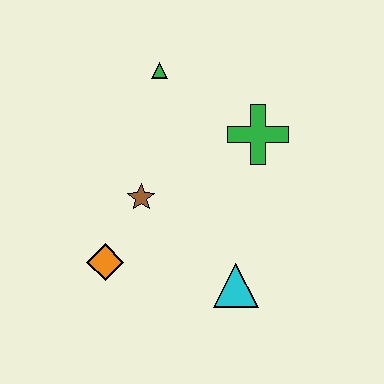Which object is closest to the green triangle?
The green cross is closest to the green triangle.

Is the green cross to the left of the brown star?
No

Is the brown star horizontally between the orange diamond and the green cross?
Yes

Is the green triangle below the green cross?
No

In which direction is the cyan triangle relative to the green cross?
The cyan triangle is below the green cross.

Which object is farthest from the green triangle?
The cyan triangle is farthest from the green triangle.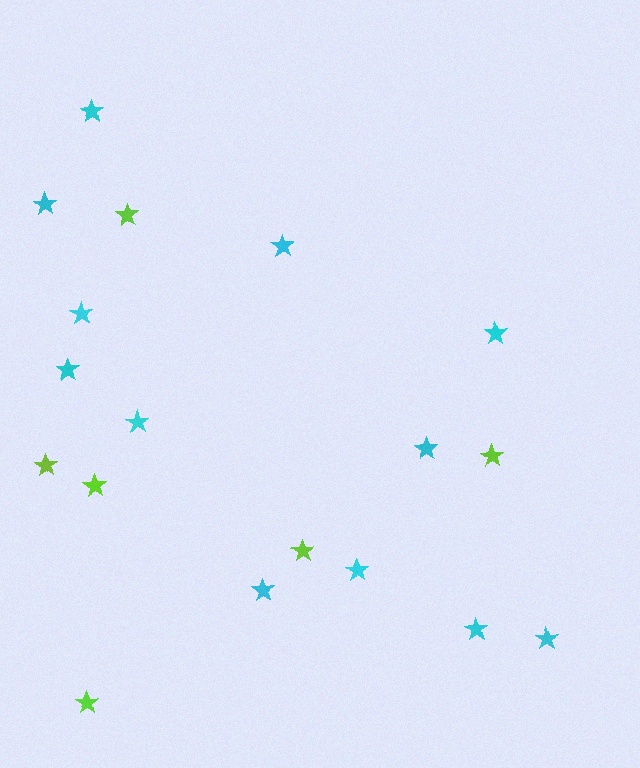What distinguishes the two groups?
There are 2 groups: one group of cyan stars (12) and one group of lime stars (6).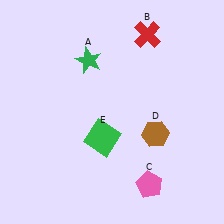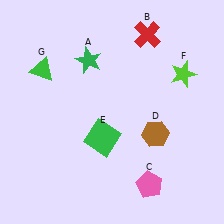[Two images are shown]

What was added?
A lime star (F), a green triangle (G) were added in Image 2.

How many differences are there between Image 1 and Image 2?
There are 2 differences between the two images.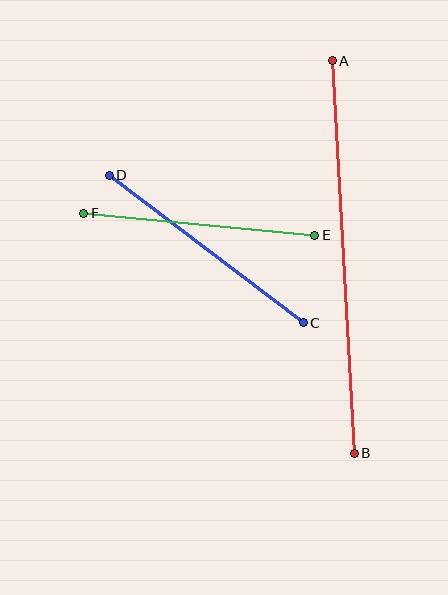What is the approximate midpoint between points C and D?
The midpoint is at approximately (206, 249) pixels.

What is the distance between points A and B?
The distance is approximately 393 pixels.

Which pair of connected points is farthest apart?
Points A and B are farthest apart.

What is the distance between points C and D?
The distance is approximately 244 pixels.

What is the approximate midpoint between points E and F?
The midpoint is at approximately (199, 224) pixels.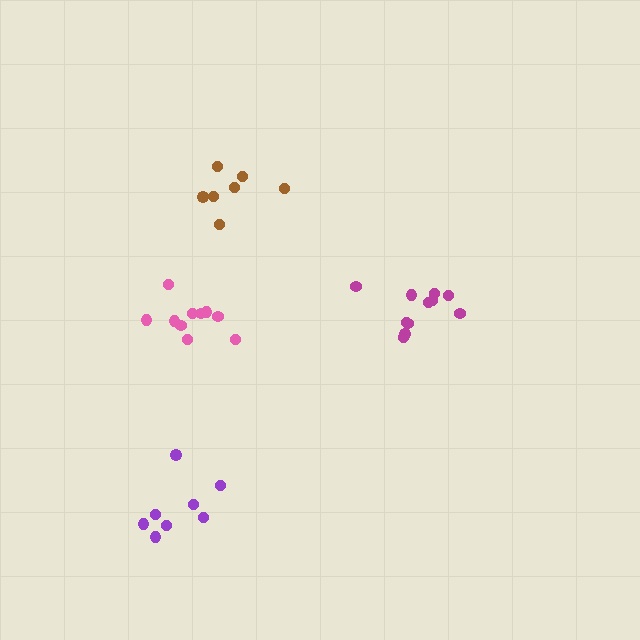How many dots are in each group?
Group 1: 7 dots, Group 2: 11 dots, Group 3: 8 dots, Group 4: 10 dots (36 total).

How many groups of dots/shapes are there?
There are 4 groups.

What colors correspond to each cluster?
The clusters are colored: brown, magenta, purple, pink.